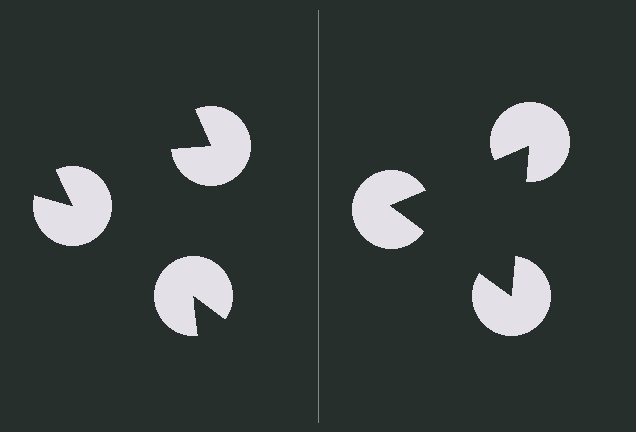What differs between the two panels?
The pac-man discs are positioned identically on both sides; only the wedge orientations differ. On the right they align to a triangle; on the left they are misaligned.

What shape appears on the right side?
An illusory triangle.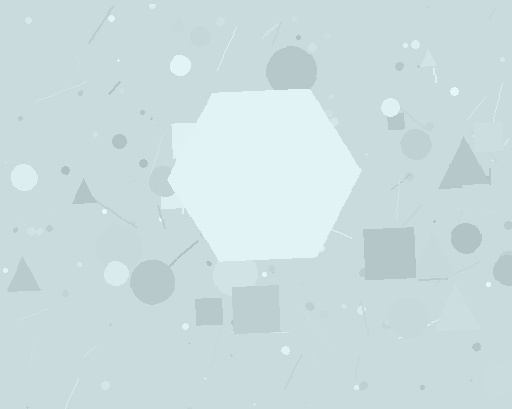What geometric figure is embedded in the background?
A hexagon is embedded in the background.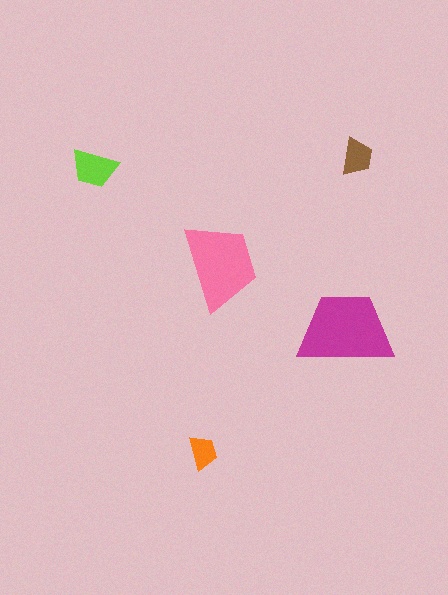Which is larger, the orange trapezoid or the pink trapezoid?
The pink one.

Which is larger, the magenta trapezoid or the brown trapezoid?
The magenta one.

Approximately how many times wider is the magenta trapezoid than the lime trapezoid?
About 2 times wider.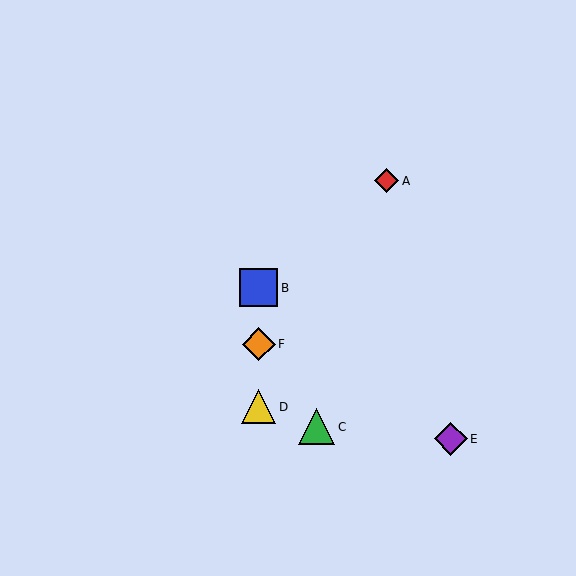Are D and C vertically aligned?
No, D is at x≈259 and C is at x≈317.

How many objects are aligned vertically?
3 objects (B, D, F) are aligned vertically.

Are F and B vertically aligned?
Yes, both are at x≈259.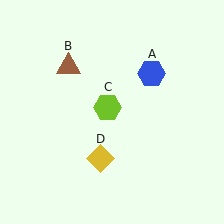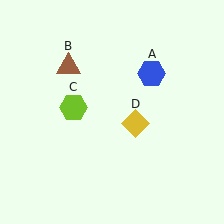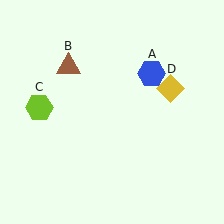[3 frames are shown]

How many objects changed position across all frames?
2 objects changed position: lime hexagon (object C), yellow diamond (object D).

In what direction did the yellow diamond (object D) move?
The yellow diamond (object D) moved up and to the right.